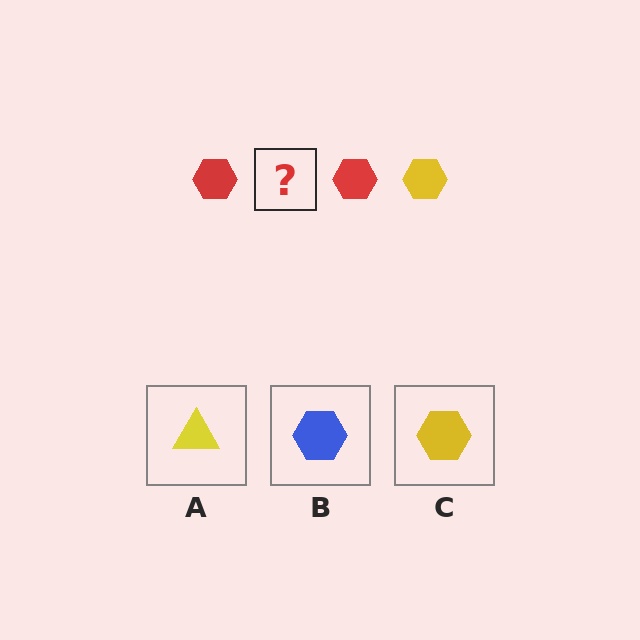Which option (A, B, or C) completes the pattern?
C.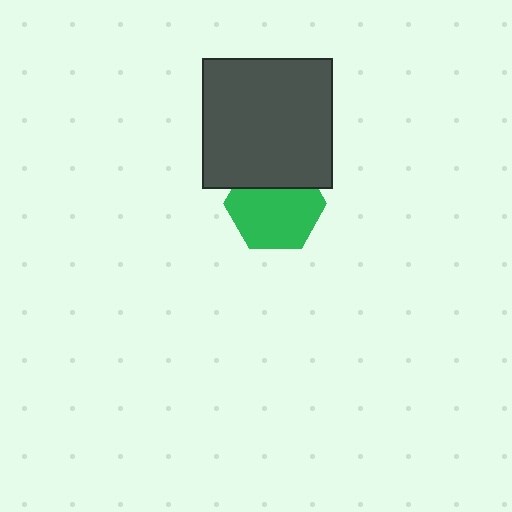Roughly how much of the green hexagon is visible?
Most of it is visible (roughly 70%).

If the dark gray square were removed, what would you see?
You would see the complete green hexagon.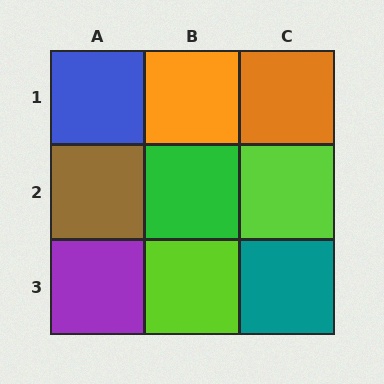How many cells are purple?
1 cell is purple.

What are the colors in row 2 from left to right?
Brown, green, lime.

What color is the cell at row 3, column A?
Purple.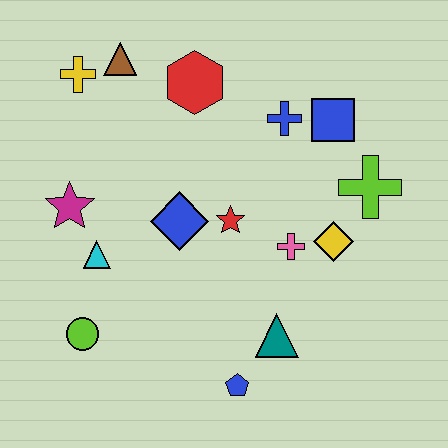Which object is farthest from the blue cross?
The lime circle is farthest from the blue cross.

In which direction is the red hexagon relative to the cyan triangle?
The red hexagon is above the cyan triangle.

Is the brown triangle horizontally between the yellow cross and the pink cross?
Yes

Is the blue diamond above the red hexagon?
No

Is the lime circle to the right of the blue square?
No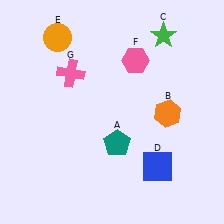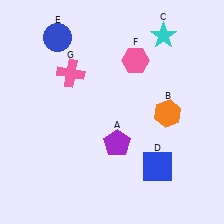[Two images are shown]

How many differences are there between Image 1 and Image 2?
There are 3 differences between the two images.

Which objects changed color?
A changed from teal to purple. C changed from green to cyan. E changed from orange to blue.